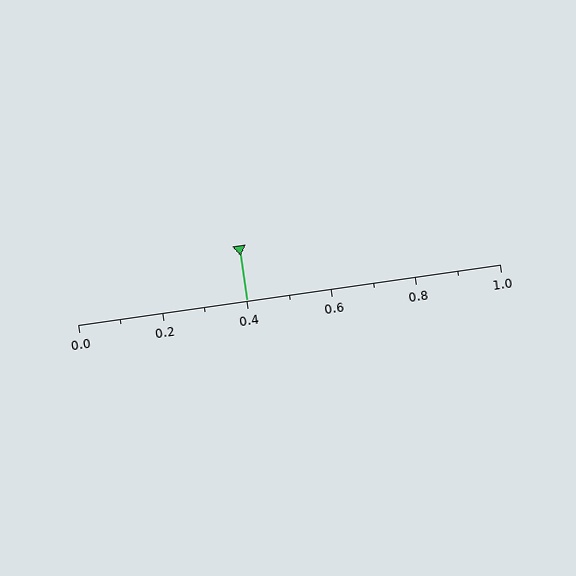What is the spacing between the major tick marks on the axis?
The major ticks are spaced 0.2 apart.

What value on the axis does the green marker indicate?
The marker indicates approximately 0.4.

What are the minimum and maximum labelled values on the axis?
The axis runs from 0.0 to 1.0.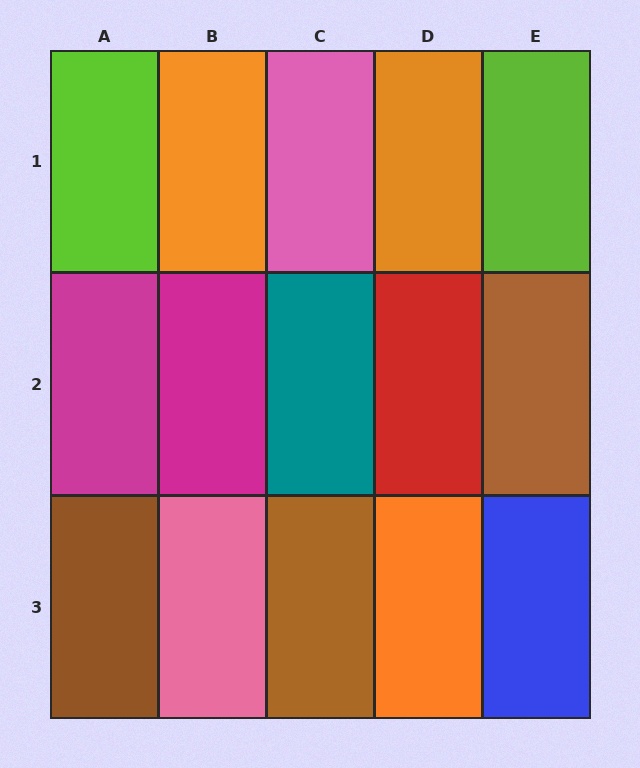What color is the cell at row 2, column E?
Brown.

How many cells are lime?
2 cells are lime.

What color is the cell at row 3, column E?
Blue.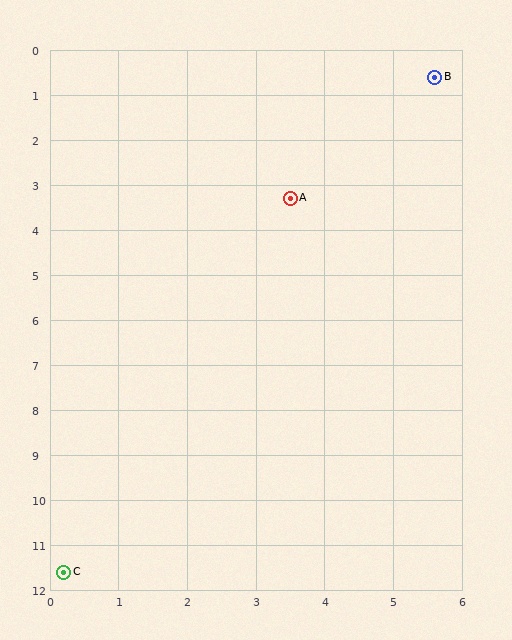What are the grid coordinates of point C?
Point C is at approximately (0.2, 11.6).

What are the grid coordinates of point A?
Point A is at approximately (3.5, 3.3).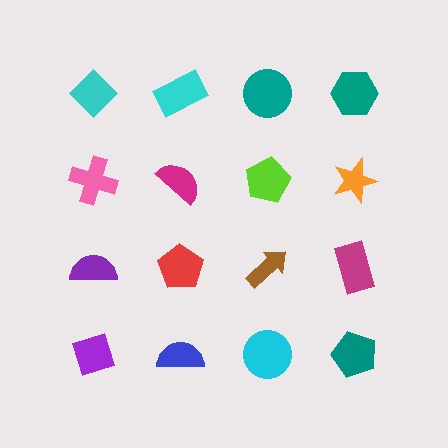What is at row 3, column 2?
A red pentagon.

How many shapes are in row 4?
4 shapes.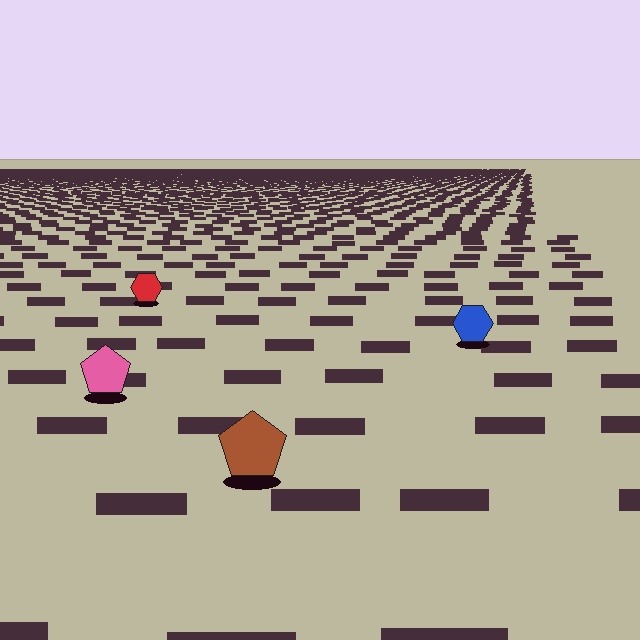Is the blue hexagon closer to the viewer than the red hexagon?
Yes. The blue hexagon is closer — you can tell from the texture gradient: the ground texture is coarser near it.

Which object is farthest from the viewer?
The red hexagon is farthest from the viewer. It appears smaller and the ground texture around it is denser.